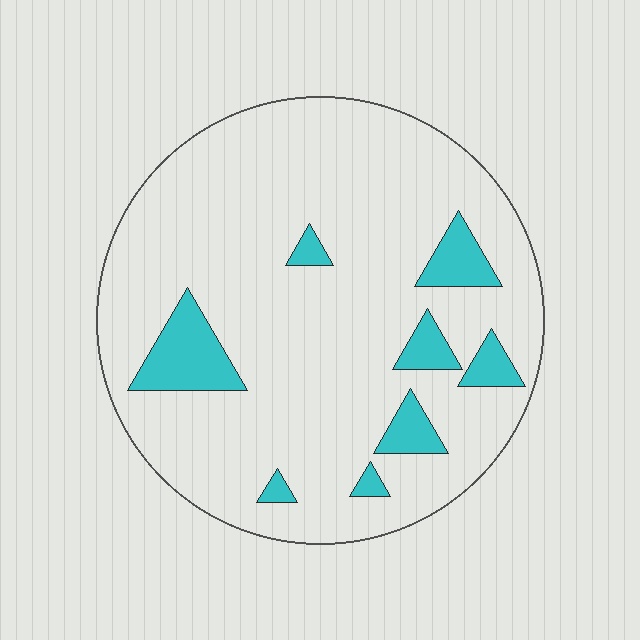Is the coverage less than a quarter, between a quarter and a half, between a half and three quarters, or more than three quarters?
Less than a quarter.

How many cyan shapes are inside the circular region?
8.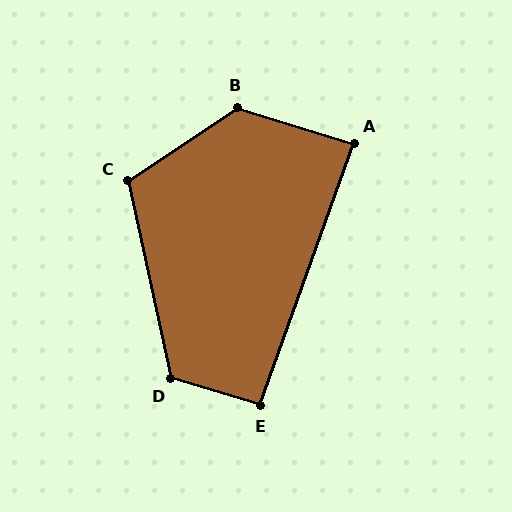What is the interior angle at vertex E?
Approximately 93 degrees (approximately right).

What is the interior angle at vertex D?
Approximately 119 degrees (obtuse).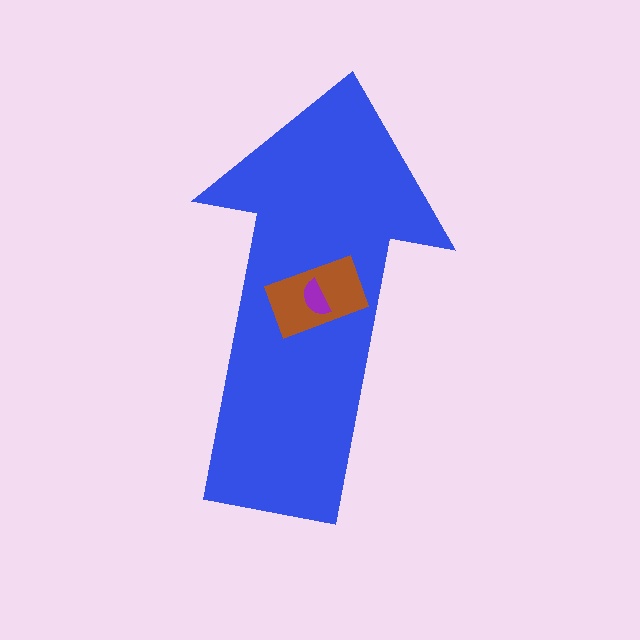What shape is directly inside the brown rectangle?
The purple semicircle.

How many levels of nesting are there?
3.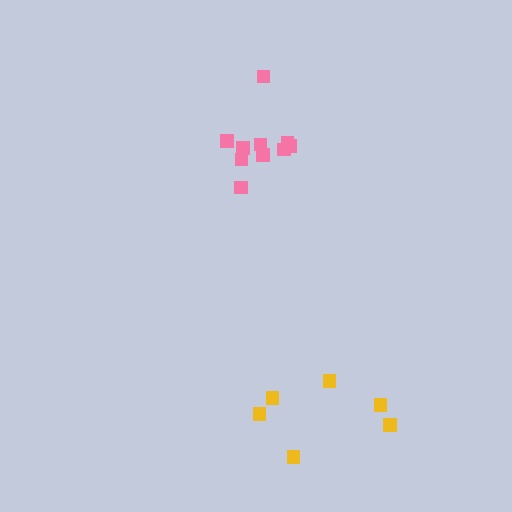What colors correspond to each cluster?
The clusters are colored: yellow, pink.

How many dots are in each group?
Group 1: 6 dots, Group 2: 10 dots (16 total).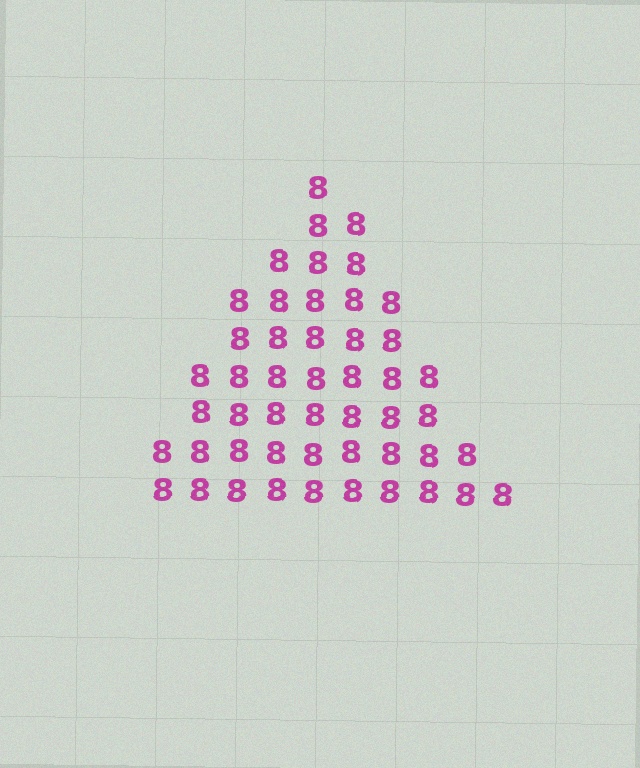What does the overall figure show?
The overall figure shows a triangle.